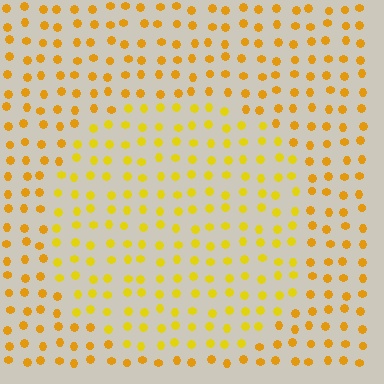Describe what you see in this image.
The image is filled with small orange elements in a uniform arrangement. A circle-shaped region is visible where the elements are tinted to a slightly different hue, forming a subtle color boundary.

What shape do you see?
I see a circle.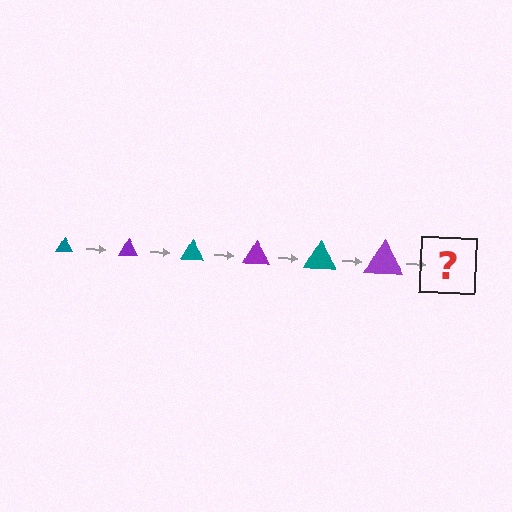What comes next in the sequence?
The next element should be a teal triangle, larger than the previous one.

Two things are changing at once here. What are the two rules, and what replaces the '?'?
The two rules are that the triangle grows larger each step and the color cycles through teal and purple. The '?' should be a teal triangle, larger than the previous one.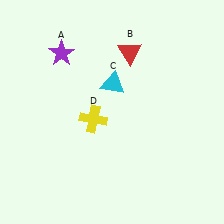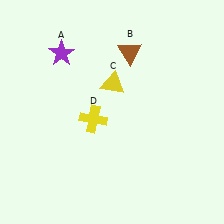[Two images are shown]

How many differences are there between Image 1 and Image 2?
There are 2 differences between the two images.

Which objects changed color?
B changed from red to brown. C changed from cyan to yellow.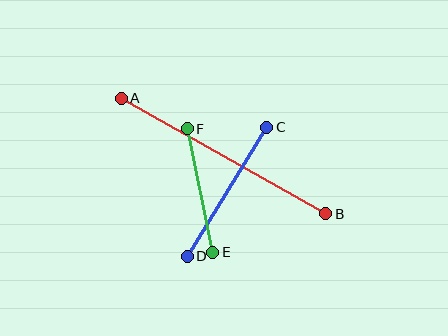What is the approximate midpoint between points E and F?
The midpoint is at approximately (200, 191) pixels.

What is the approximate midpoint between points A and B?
The midpoint is at approximately (223, 156) pixels.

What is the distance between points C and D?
The distance is approximately 151 pixels.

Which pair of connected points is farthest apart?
Points A and B are farthest apart.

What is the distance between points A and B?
The distance is approximately 235 pixels.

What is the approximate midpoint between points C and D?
The midpoint is at approximately (227, 192) pixels.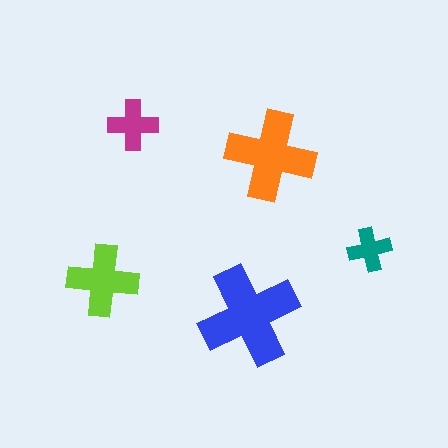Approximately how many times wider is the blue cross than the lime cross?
About 1.5 times wider.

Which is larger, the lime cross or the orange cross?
The orange one.